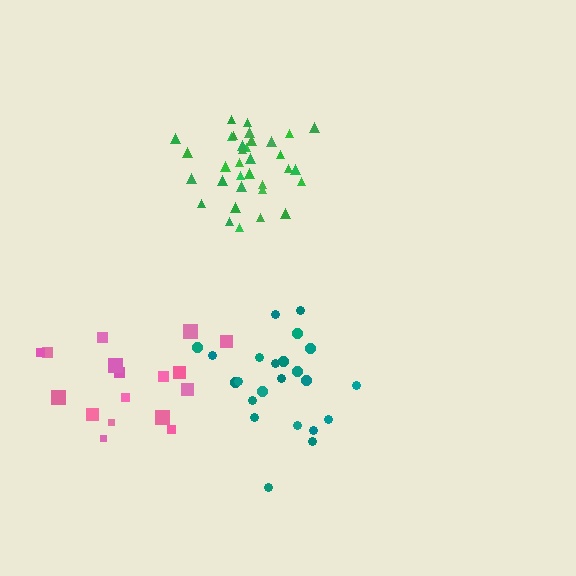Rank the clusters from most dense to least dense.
green, teal, pink.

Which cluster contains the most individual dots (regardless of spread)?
Green (34).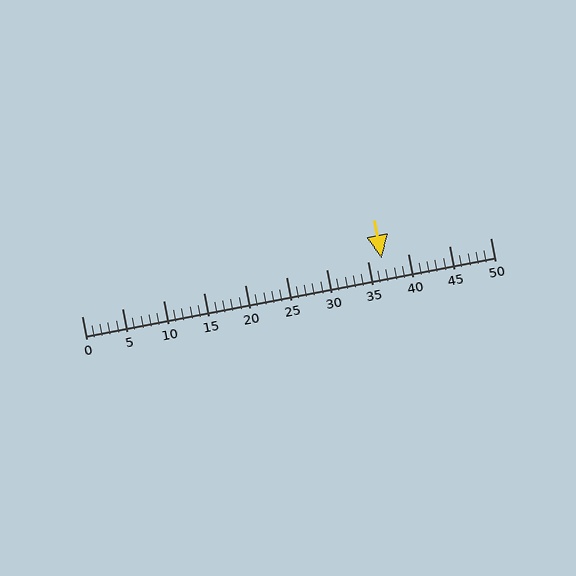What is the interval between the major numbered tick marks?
The major tick marks are spaced 5 units apart.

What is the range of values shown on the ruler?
The ruler shows values from 0 to 50.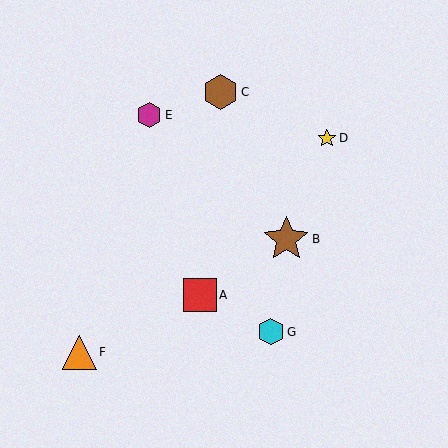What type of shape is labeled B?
Shape B is a brown star.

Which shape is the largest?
The brown star (labeled B) is the largest.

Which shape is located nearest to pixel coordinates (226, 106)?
The brown hexagon (labeled C) at (221, 92) is nearest to that location.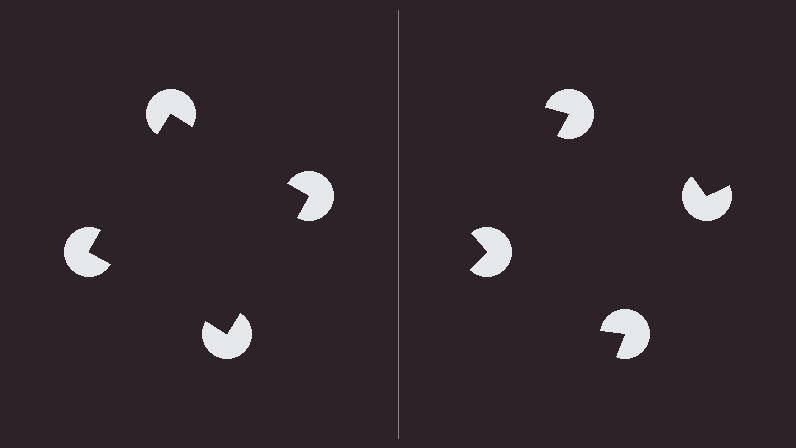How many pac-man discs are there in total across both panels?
8 — 4 on each side.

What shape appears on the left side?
An illusory square.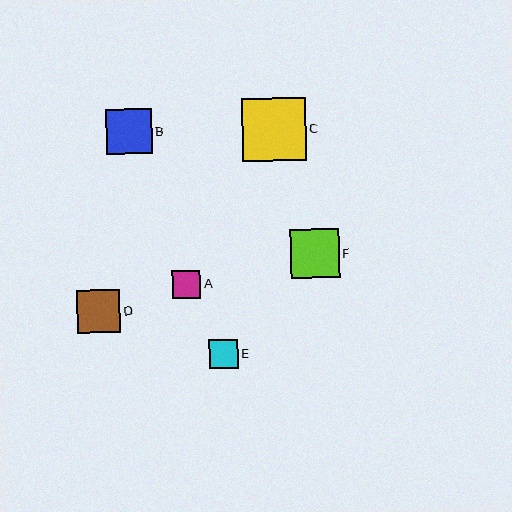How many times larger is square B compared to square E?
Square B is approximately 1.6 times the size of square E.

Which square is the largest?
Square C is the largest with a size of approximately 64 pixels.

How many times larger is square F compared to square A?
Square F is approximately 1.7 times the size of square A.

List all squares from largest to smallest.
From largest to smallest: C, F, B, D, E, A.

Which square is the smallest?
Square A is the smallest with a size of approximately 28 pixels.